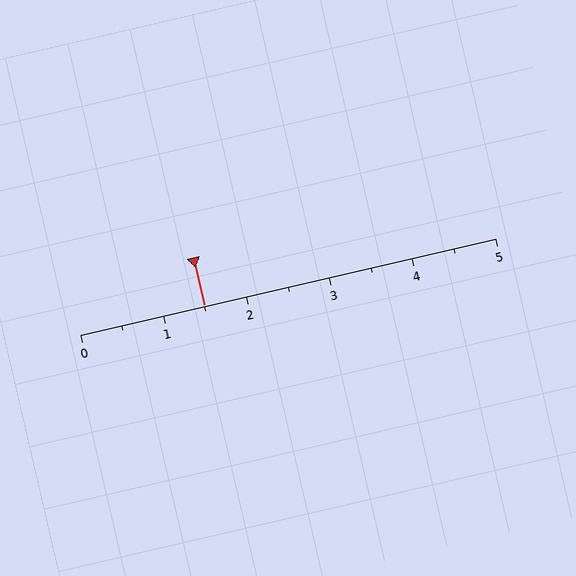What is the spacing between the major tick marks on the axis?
The major ticks are spaced 1 apart.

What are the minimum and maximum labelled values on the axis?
The axis runs from 0 to 5.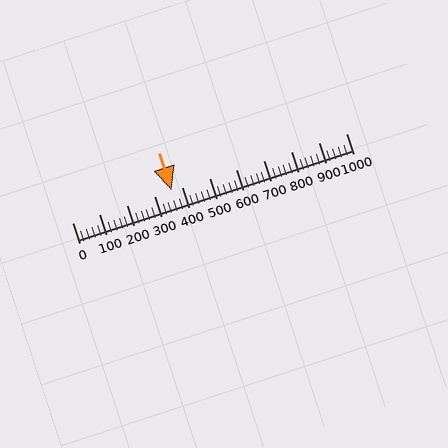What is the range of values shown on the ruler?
The ruler shows values from 0 to 1000.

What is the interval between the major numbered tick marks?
The major tick marks are spaced 100 units apart.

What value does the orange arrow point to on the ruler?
The orange arrow points to approximately 363.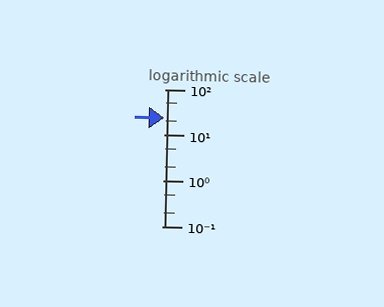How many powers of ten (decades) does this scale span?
The scale spans 3 decades, from 0.1 to 100.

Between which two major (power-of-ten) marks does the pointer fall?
The pointer is between 10 and 100.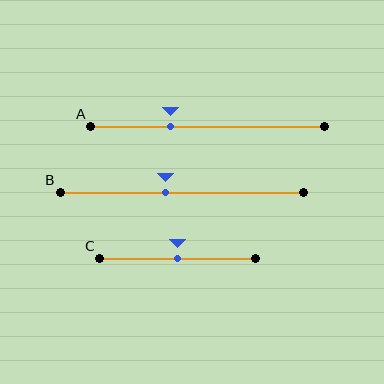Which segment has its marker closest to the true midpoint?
Segment C has its marker closest to the true midpoint.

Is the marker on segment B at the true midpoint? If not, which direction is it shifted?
No, the marker on segment B is shifted to the left by about 7% of the segment length.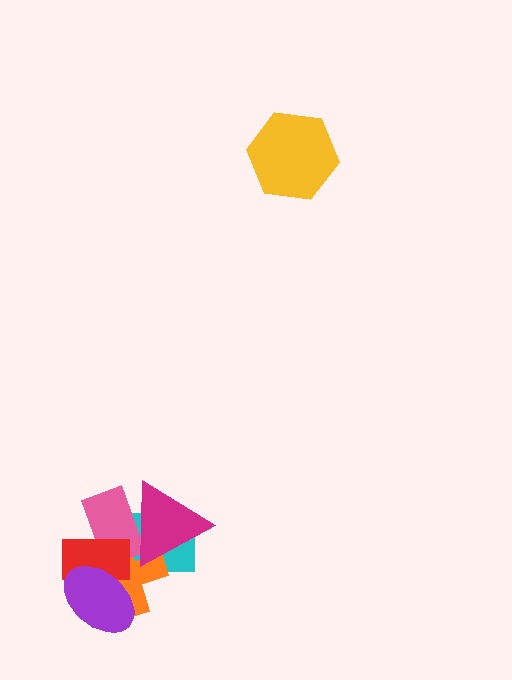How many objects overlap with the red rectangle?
4 objects overlap with the red rectangle.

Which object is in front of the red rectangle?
The purple ellipse is in front of the red rectangle.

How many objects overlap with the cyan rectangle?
5 objects overlap with the cyan rectangle.